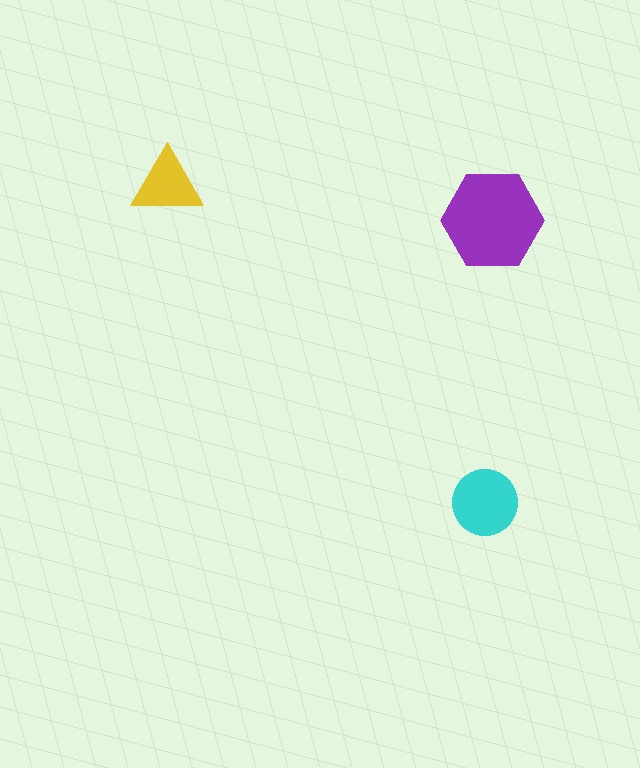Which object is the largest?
The purple hexagon.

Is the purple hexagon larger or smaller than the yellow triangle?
Larger.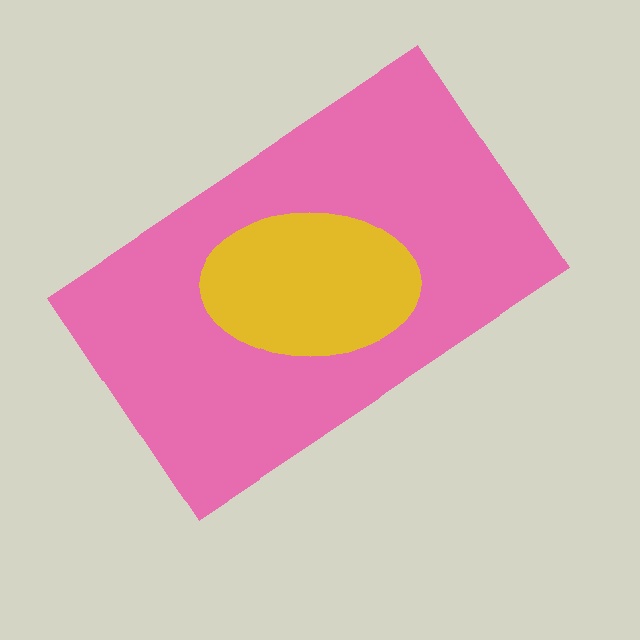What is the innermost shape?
The yellow ellipse.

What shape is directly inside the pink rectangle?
The yellow ellipse.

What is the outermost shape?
The pink rectangle.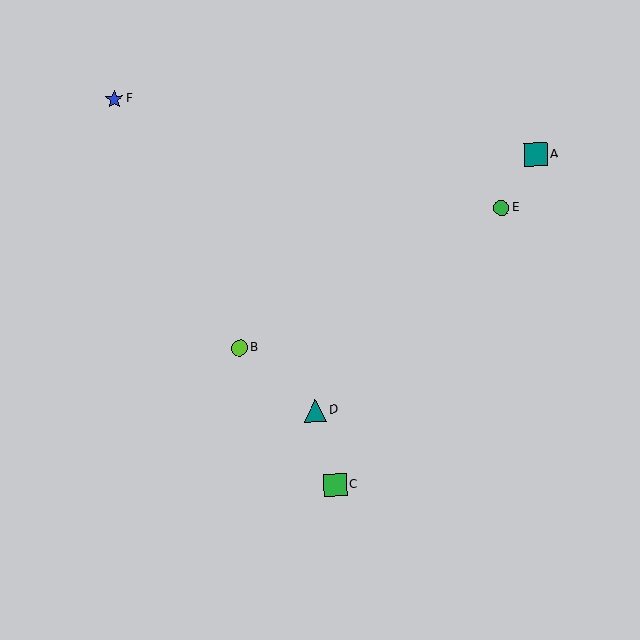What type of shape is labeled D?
Shape D is a teal triangle.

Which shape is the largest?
The teal square (labeled A) is the largest.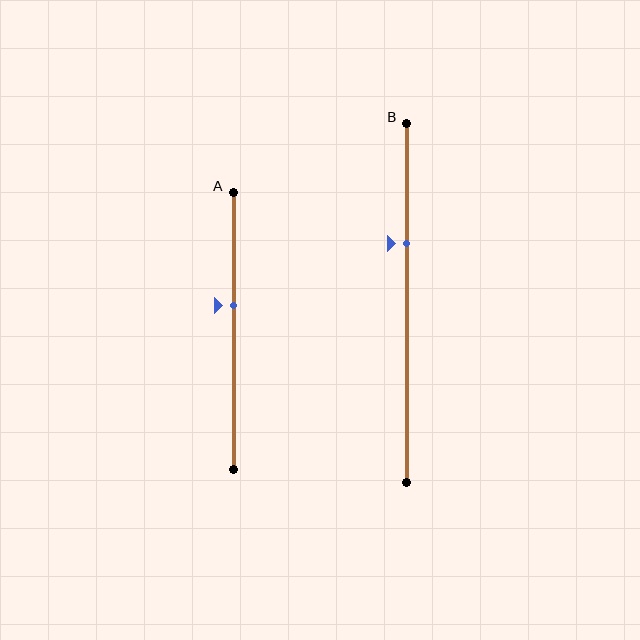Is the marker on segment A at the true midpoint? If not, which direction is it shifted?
No, the marker on segment A is shifted upward by about 9% of the segment length.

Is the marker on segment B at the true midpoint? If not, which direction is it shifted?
No, the marker on segment B is shifted upward by about 17% of the segment length.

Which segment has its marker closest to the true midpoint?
Segment A has its marker closest to the true midpoint.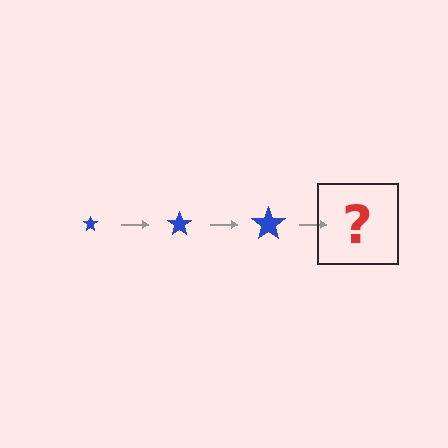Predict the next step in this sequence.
The next step is a blue star, larger than the previous one.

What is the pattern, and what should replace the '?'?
The pattern is that the star gets progressively larger each step. The '?' should be a blue star, larger than the previous one.